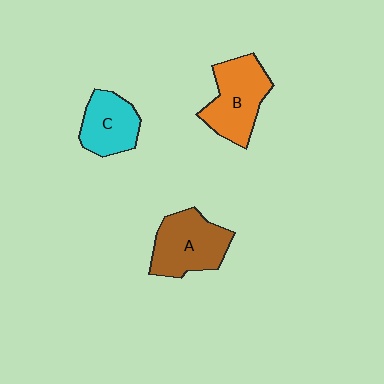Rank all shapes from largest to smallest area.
From largest to smallest: A (brown), B (orange), C (cyan).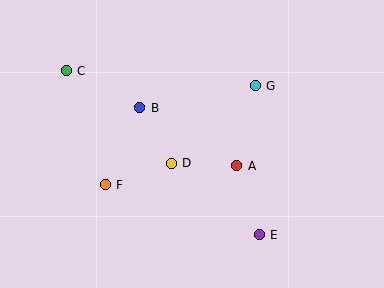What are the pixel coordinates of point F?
Point F is at (105, 185).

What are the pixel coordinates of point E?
Point E is at (259, 235).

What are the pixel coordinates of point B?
Point B is at (140, 108).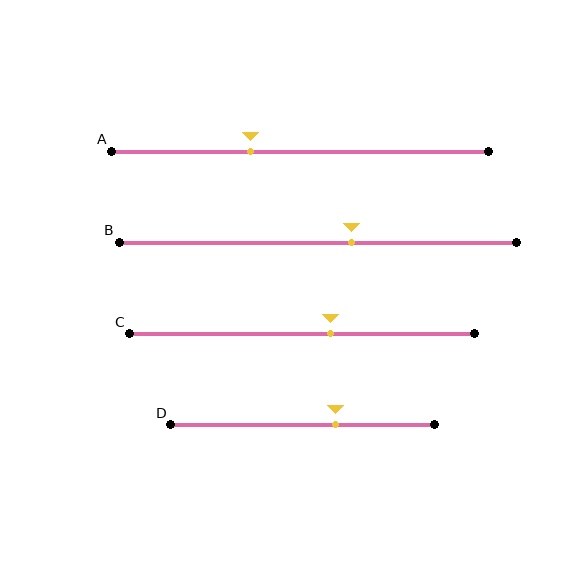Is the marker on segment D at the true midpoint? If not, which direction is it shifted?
No, the marker on segment D is shifted to the right by about 13% of the segment length.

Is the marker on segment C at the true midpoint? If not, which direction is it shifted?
No, the marker on segment C is shifted to the right by about 8% of the segment length.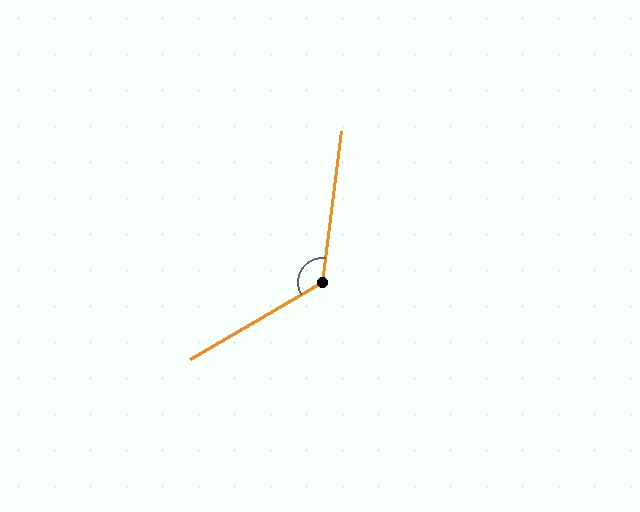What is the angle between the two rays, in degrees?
Approximately 127 degrees.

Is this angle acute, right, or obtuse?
It is obtuse.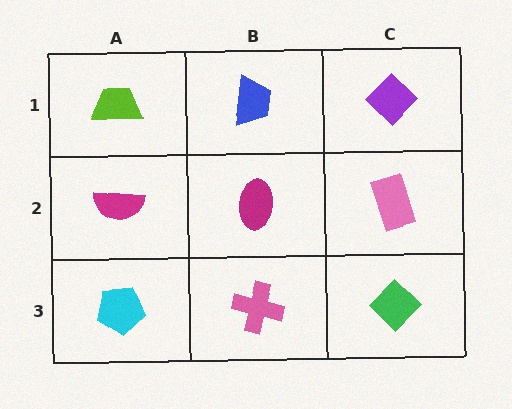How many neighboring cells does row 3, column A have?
2.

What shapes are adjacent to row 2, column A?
A lime trapezoid (row 1, column A), a cyan pentagon (row 3, column A), a magenta ellipse (row 2, column B).